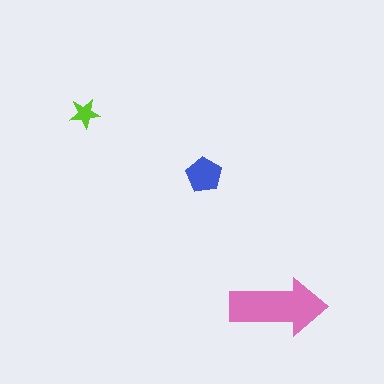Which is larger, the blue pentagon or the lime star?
The blue pentagon.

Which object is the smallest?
The lime star.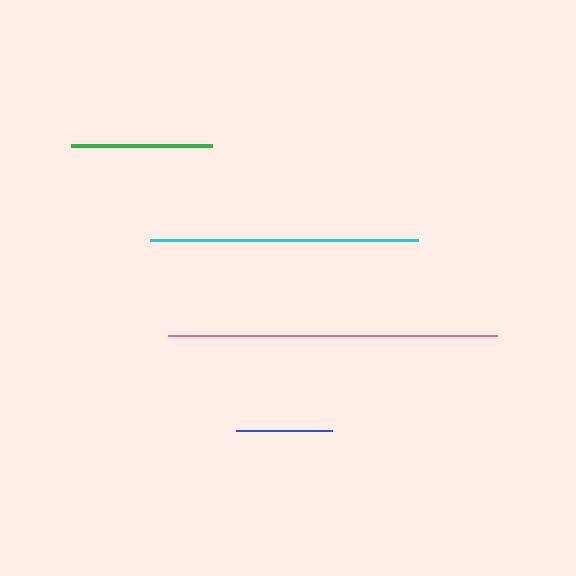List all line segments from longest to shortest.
From longest to shortest: pink, cyan, green, blue.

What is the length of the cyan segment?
The cyan segment is approximately 268 pixels long.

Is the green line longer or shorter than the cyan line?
The cyan line is longer than the green line.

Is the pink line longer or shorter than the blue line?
The pink line is longer than the blue line.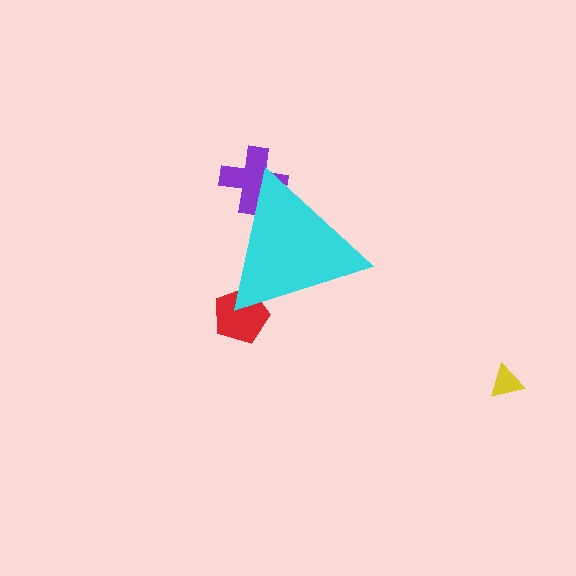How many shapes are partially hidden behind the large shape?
2 shapes are partially hidden.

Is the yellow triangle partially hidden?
No, the yellow triangle is fully visible.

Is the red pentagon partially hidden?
Yes, the red pentagon is partially hidden behind the cyan triangle.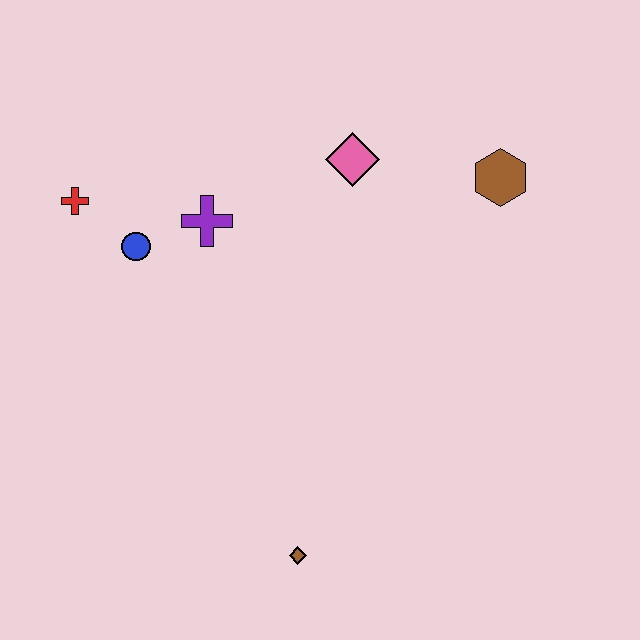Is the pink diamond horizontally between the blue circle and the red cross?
No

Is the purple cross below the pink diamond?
Yes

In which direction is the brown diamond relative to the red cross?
The brown diamond is below the red cross.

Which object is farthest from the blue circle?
The brown hexagon is farthest from the blue circle.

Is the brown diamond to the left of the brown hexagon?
Yes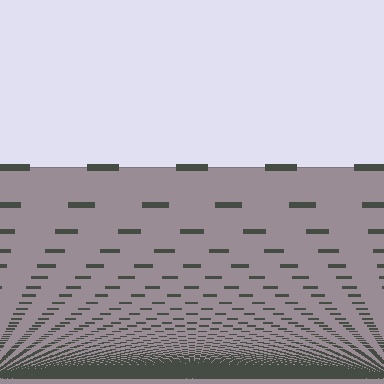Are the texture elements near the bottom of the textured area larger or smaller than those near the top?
Smaller. The gradient is inverted — elements near the bottom are smaller and denser.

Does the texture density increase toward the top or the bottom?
Density increases toward the bottom.